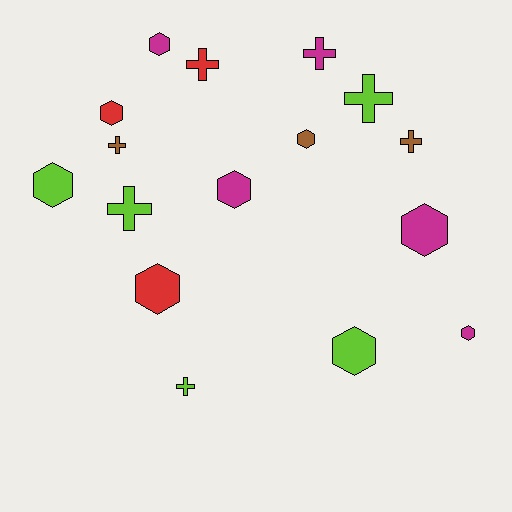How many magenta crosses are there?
There is 1 magenta cross.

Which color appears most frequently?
Lime, with 5 objects.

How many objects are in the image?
There are 16 objects.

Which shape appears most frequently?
Hexagon, with 9 objects.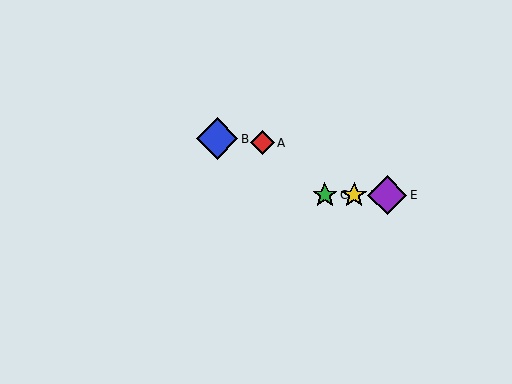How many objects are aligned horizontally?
3 objects (C, D, E) are aligned horizontally.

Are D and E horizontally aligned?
Yes, both are at y≈195.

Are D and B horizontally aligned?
No, D is at y≈195 and B is at y≈139.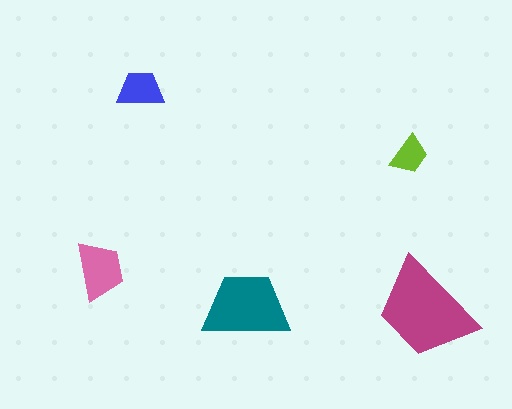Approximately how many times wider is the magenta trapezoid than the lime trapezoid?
About 2.5 times wider.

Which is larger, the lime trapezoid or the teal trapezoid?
The teal one.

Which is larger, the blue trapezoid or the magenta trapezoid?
The magenta one.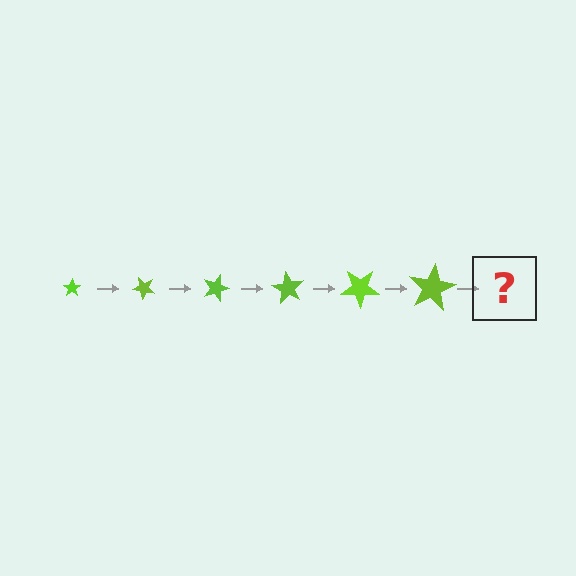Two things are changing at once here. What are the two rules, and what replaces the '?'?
The two rules are that the star grows larger each step and it rotates 45 degrees each step. The '?' should be a star, larger than the previous one and rotated 270 degrees from the start.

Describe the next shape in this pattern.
It should be a star, larger than the previous one and rotated 270 degrees from the start.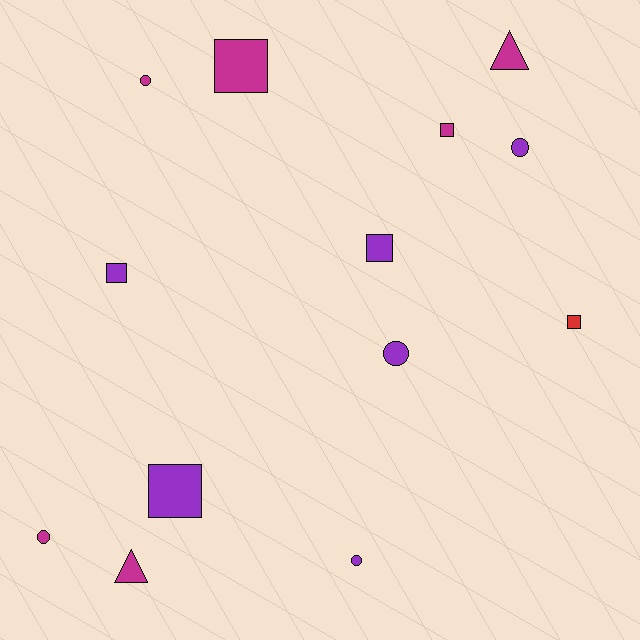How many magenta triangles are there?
There are 2 magenta triangles.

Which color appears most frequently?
Magenta, with 6 objects.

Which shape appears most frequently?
Square, with 6 objects.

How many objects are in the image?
There are 13 objects.